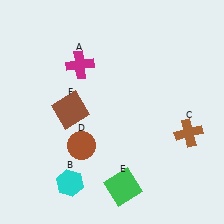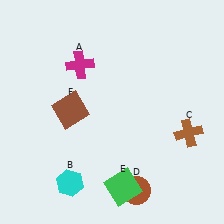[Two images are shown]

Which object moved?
The brown circle (D) moved right.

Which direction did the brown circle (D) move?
The brown circle (D) moved right.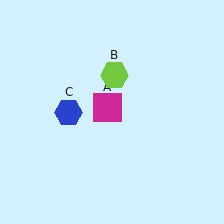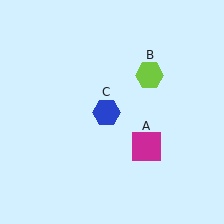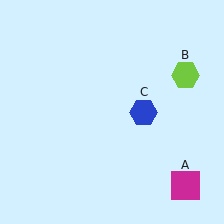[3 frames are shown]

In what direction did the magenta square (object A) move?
The magenta square (object A) moved down and to the right.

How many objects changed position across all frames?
3 objects changed position: magenta square (object A), lime hexagon (object B), blue hexagon (object C).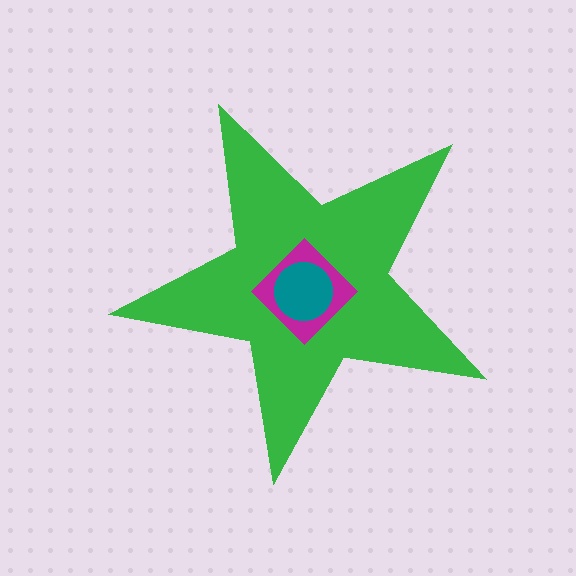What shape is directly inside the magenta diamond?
The teal circle.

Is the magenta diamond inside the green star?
Yes.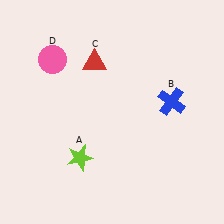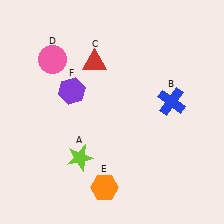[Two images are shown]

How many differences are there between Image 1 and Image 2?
There are 2 differences between the two images.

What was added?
An orange hexagon (E), a purple hexagon (F) were added in Image 2.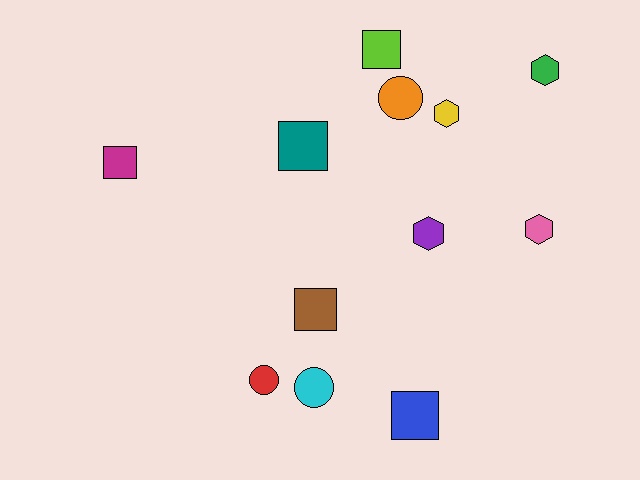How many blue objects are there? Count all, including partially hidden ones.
There is 1 blue object.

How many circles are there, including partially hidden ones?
There are 3 circles.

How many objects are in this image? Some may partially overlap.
There are 12 objects.